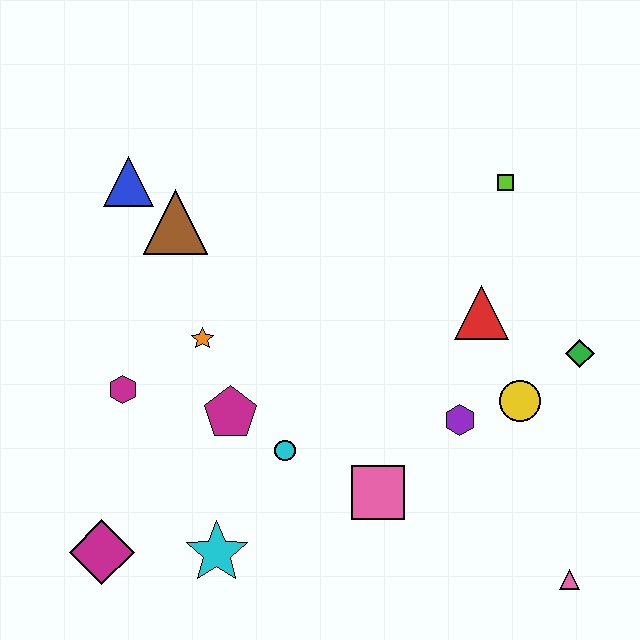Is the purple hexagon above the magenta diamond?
Yes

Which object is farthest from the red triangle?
The magenta diamond is farthest from the red triangle.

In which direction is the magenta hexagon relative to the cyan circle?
The magenta hexagon is to the left of the cyan circle.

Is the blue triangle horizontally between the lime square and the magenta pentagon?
No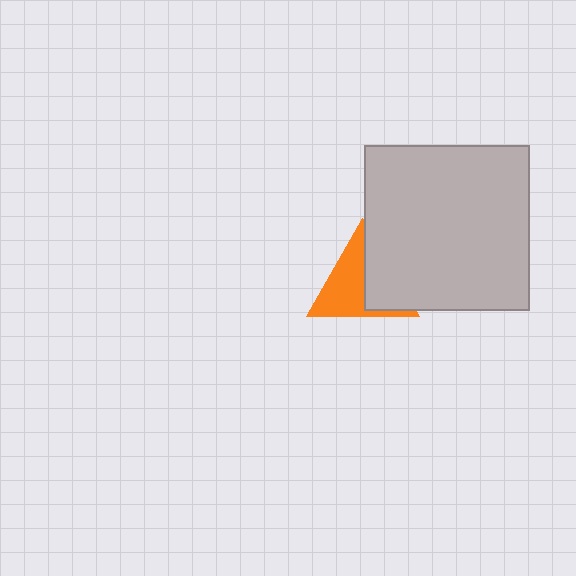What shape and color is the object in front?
The object in front is a light gray square.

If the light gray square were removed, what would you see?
You would see the complete orange triangle.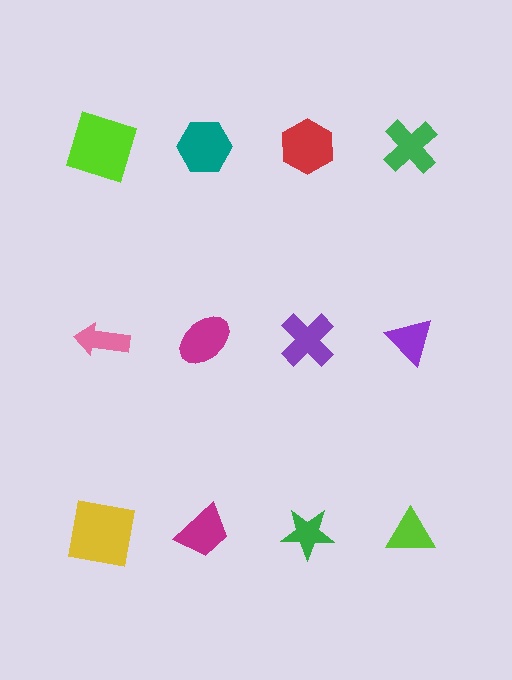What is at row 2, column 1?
A pink arrow.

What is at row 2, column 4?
A purple triangle.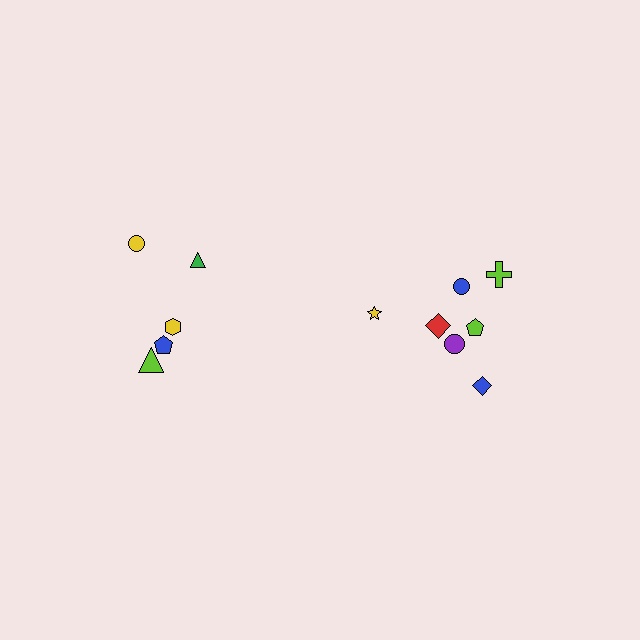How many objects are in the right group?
There are 7 objects.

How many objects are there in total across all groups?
There are 12 objects.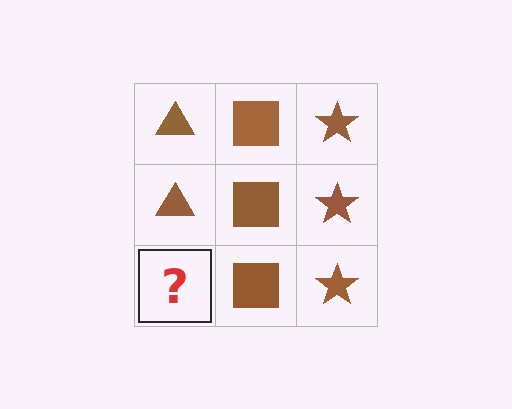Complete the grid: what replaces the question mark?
The question mark should be replaced with a brown triangle.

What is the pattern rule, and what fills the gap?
The rule is that each column has a consistent shape. The gap should be filled with a brown triangle.